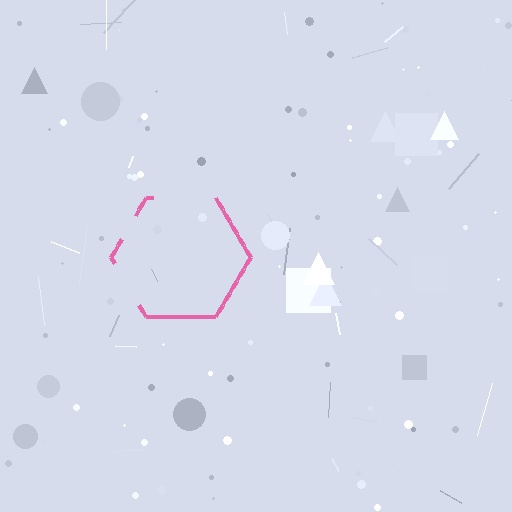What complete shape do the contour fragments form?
The contour fragments form a hexagon.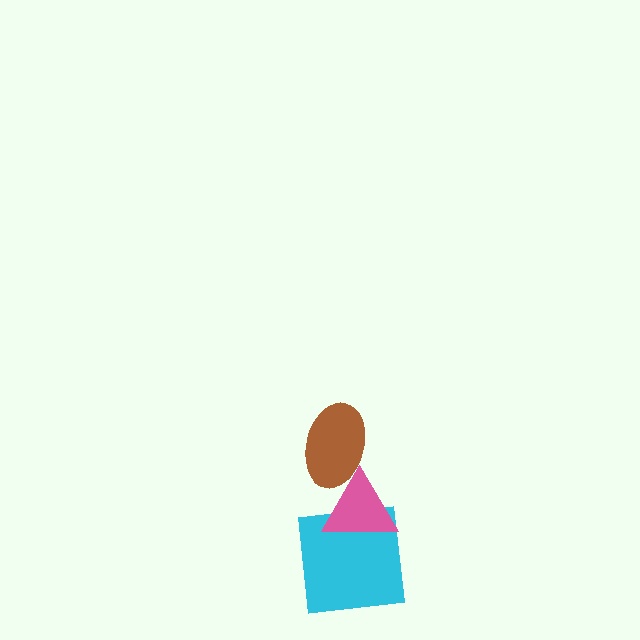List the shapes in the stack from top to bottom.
From top to bottom: the brown ellipse, the pink triangle, the cyan square.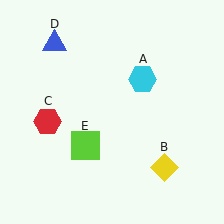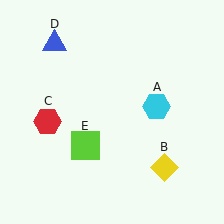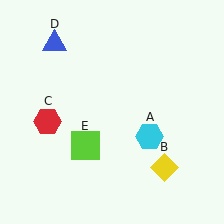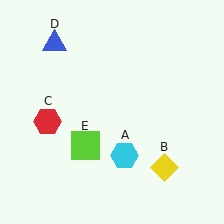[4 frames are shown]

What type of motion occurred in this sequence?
The cyan hexagon (object A) rotated clockwise around the center of the scene.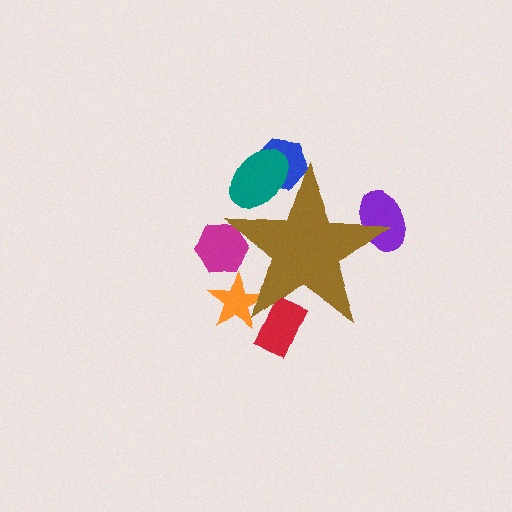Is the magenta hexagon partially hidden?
Yes, the magenta hexagon is partially hidden behind the brown star.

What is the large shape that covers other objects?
A brown star.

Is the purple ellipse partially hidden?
Yes, the purple ellipse is partially hidden behind the brown star.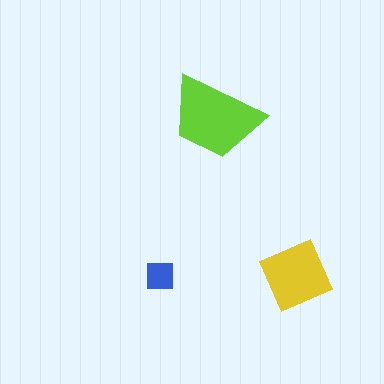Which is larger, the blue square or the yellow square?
The yellow square.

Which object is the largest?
The lime trapezoid.